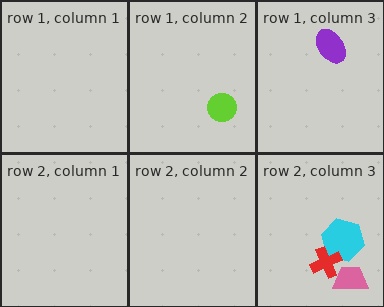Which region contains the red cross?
The row 2, column 3 region.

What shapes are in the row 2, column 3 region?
The cyan hexagon, the pink trapezoid, the red cross.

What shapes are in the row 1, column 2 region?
The lime circle.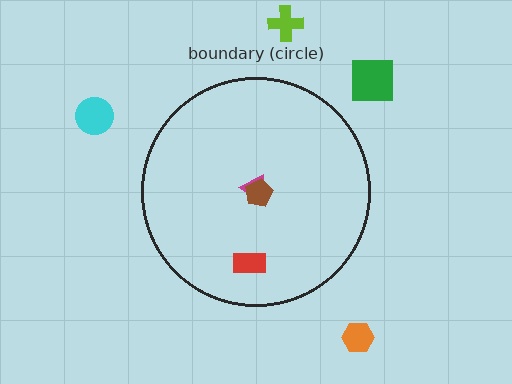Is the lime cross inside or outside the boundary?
Outside.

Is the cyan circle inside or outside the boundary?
Outside.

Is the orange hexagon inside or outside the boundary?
Outside.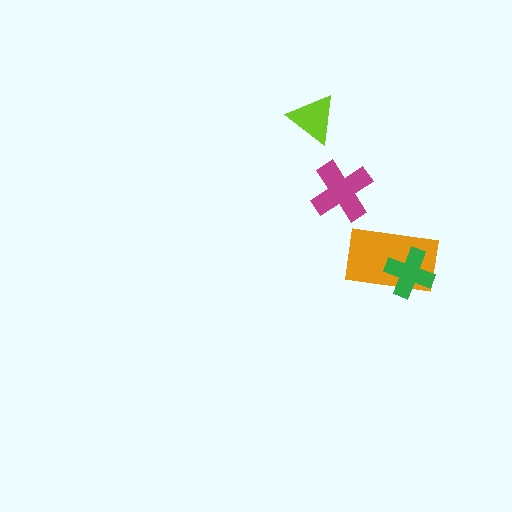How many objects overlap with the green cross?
1 object overlaps with the green cross.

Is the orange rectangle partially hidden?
Yes, it is partially covered by another shape.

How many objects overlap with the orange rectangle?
1 object overlaps with the orange rectangle.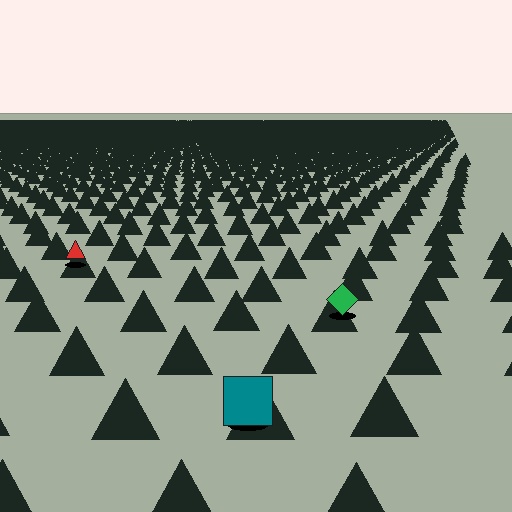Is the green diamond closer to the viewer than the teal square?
No. The teal square is closer — you can tell from the texture gradient: the ground texture is coarser near it.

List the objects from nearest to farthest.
From nearest to farthest: the teal square, the green diamond, the red triangle.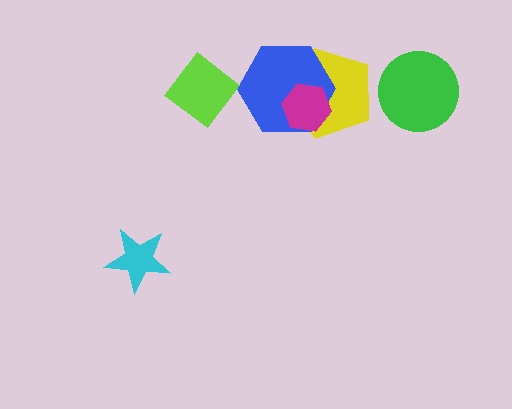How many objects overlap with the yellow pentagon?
2 objects overlap with the yellow pentagon.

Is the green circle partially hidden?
No, no other shape covers it.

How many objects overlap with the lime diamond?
0 objects overlap with the lime diamond.